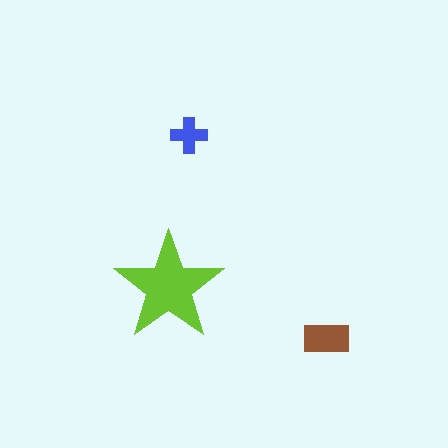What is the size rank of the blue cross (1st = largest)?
3rd.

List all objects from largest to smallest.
The lime star, the brown rectangle, the blue cross.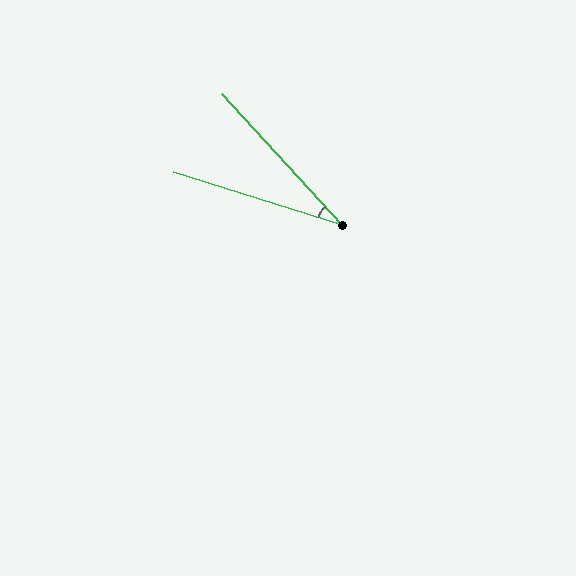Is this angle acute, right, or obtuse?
It is acute.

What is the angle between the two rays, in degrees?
Approximately 30 degrees.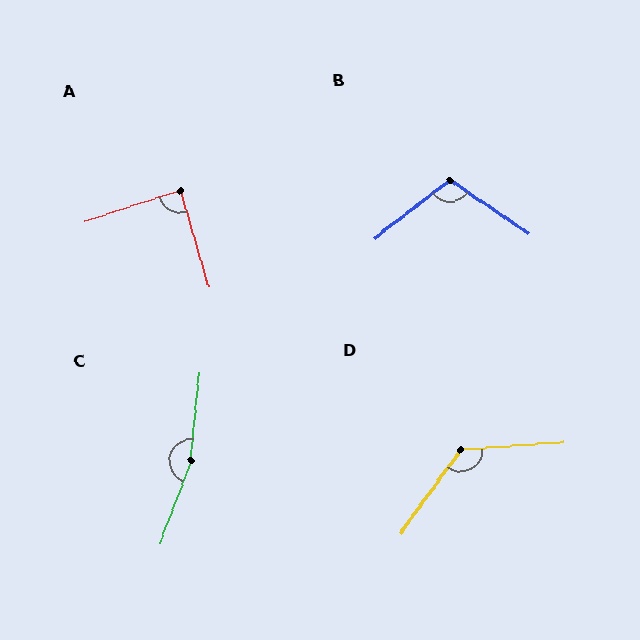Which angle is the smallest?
A, at approximately 88 degrees.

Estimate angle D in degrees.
Approximately 130 degrees.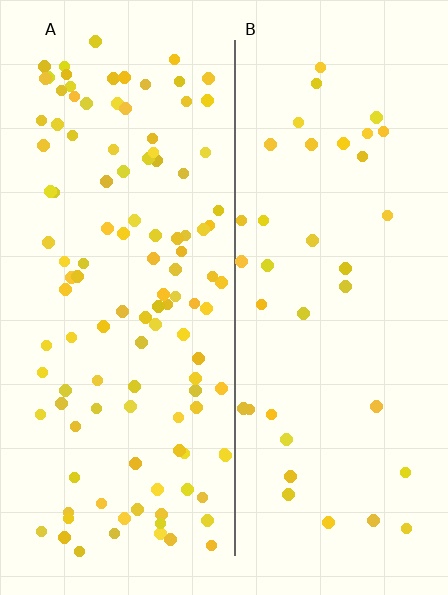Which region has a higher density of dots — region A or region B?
A (the left).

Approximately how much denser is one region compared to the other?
Approximately 3.1× — region A over region B.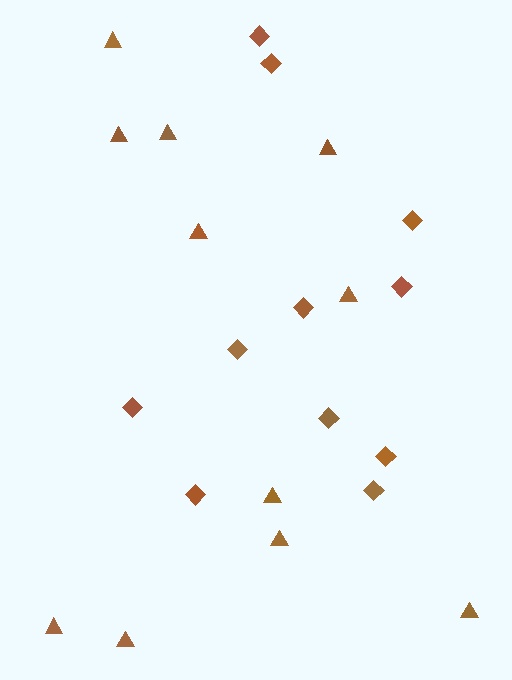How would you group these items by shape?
There are 2 groups: one group of triangles (11) and one group of diamonds (11).